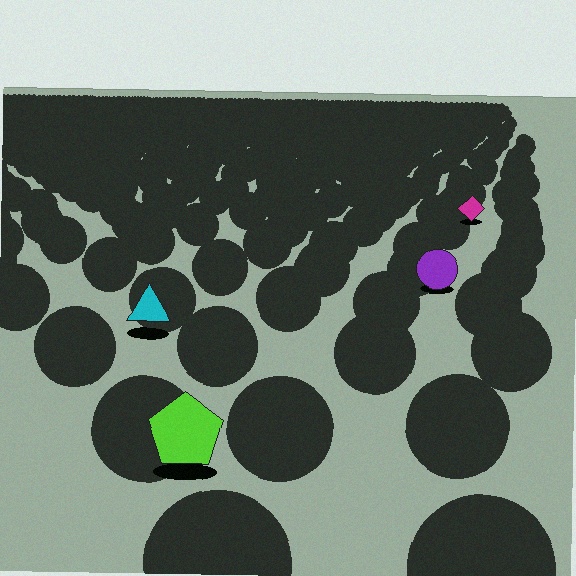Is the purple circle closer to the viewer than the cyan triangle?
No. The cyan triangle is closer — you can tell from the texture gradient: the ground texture is coarser near it.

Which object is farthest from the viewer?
The magenta diamond is farthest from the viewer. It appears smaller and the ground texture around it is denser.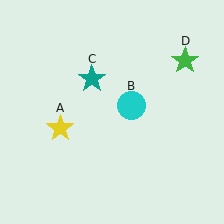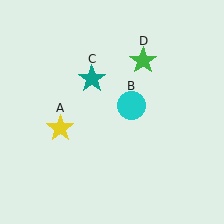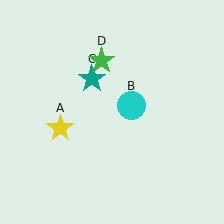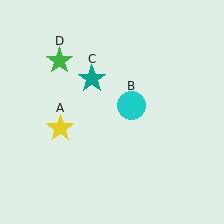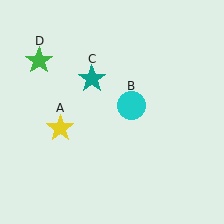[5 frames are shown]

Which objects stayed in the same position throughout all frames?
Yellow star (object A) and cyan circle (object B) and teal star (object C) remained stationary.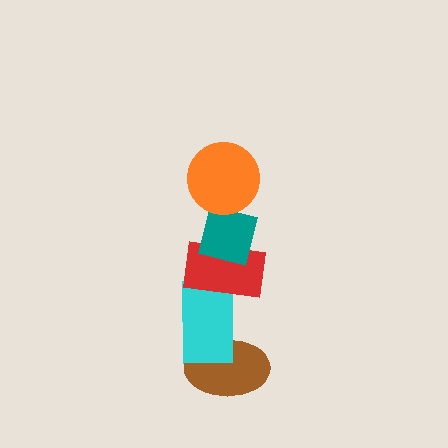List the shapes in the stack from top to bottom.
From top to bottom: the orange circle, the teal square, the red rectangle, the cyan rectangle, the brown ellipse.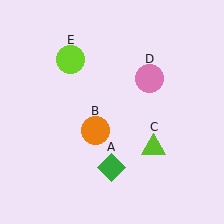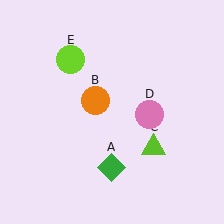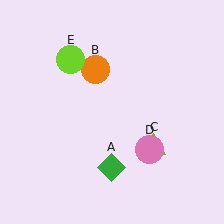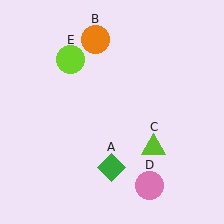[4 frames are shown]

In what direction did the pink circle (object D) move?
The pink circle (object D) moved down.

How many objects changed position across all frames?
2 objects changed position: orange circle (object B), pink circle (object D).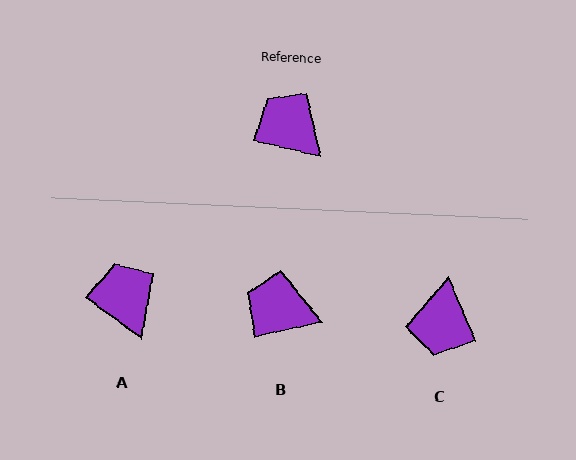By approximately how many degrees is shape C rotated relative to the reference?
Approximately 126 degrees counter-clockwise.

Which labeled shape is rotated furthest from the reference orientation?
C, about 126 degrees away.